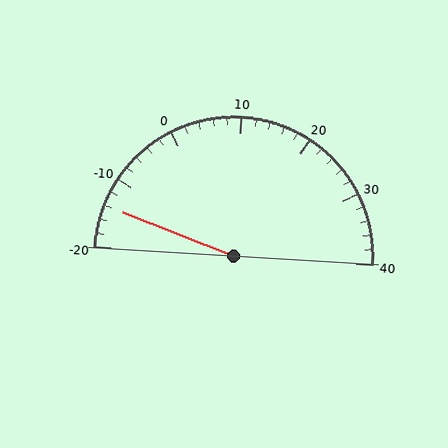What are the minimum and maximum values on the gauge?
The gauge ranges from -20 to 40.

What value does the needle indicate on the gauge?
The needle indicates approximately -14.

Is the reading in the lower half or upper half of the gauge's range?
The reading is in the lower half of the range (-20 to 40).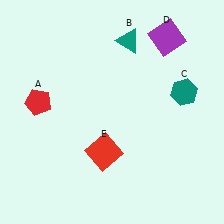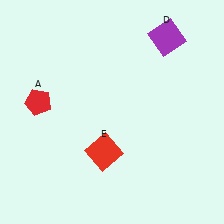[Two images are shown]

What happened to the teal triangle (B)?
The teal triangle (B) was removed in Image 2. It was in the top-right area of Image 1.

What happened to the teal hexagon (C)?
The teal hexagon (C) was removed in Image 2. It was in the top-right area of Image 1.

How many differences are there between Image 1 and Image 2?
There are 2 differences between the two images.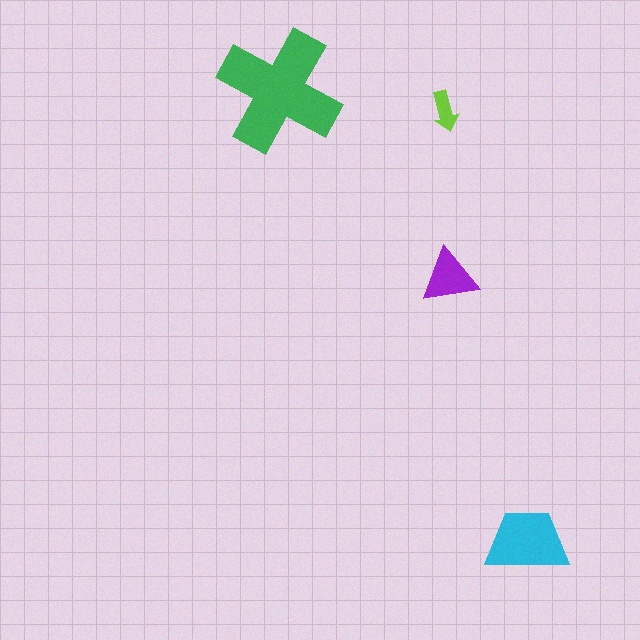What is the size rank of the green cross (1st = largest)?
1st.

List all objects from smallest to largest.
The lime arrow, the purple triangle, the cyan trapezoid, the green cross.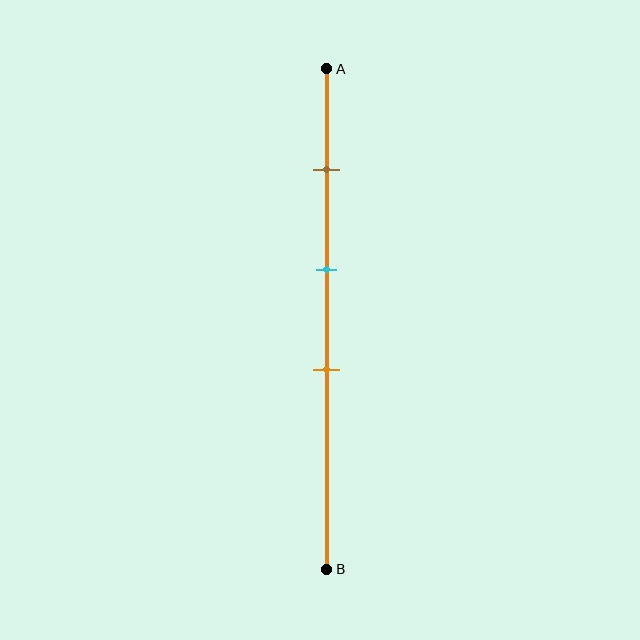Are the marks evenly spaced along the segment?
Yes, the marks are approximately evenly spaced.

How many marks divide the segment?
There are 3 marks dividing the segment.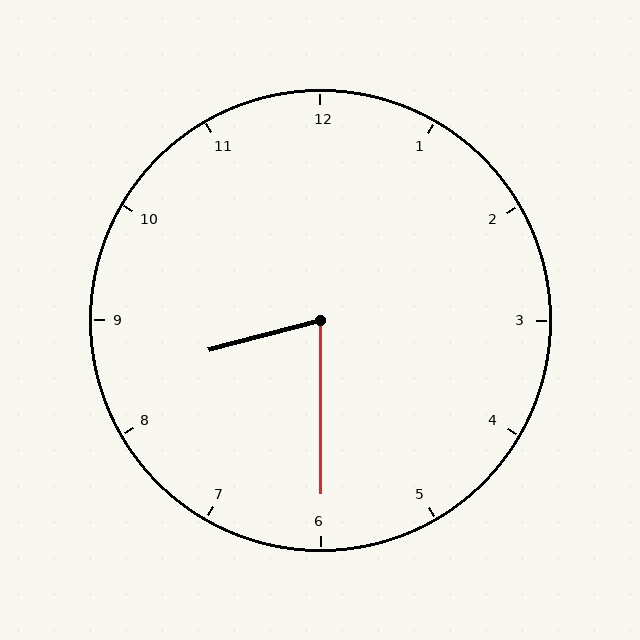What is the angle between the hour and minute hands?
Approximately 75 degrees.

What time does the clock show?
8:30.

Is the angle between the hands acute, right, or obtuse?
It is acute.